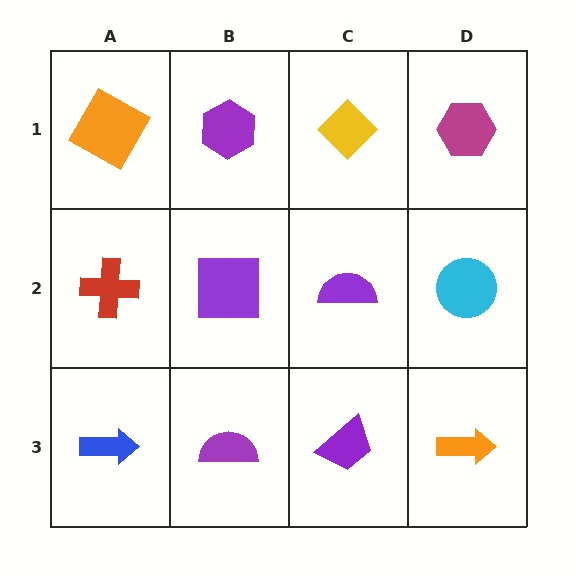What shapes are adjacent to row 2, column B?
A purple hexagon (row 1, column B), a purple semicircle (row 3, column B), a red cross (row 2, column A), a purple semicircle (row 2, column C).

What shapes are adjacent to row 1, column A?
A red cross (row 2, column A), a purple hexagon (row 1, column B).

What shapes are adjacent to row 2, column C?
A yellow diamond (row 1, column C), a purple trapezoid (row 3, column C), a purple square (row 2, column B), a cyan circle (row 2, column D).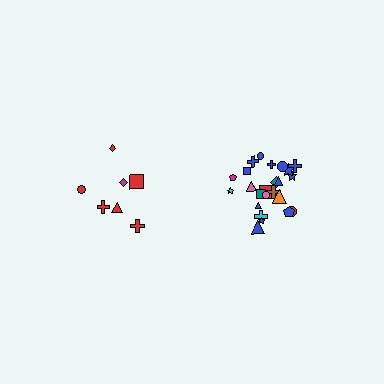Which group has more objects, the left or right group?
The right group.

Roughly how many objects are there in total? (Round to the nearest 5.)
Roughly 30 objects in total.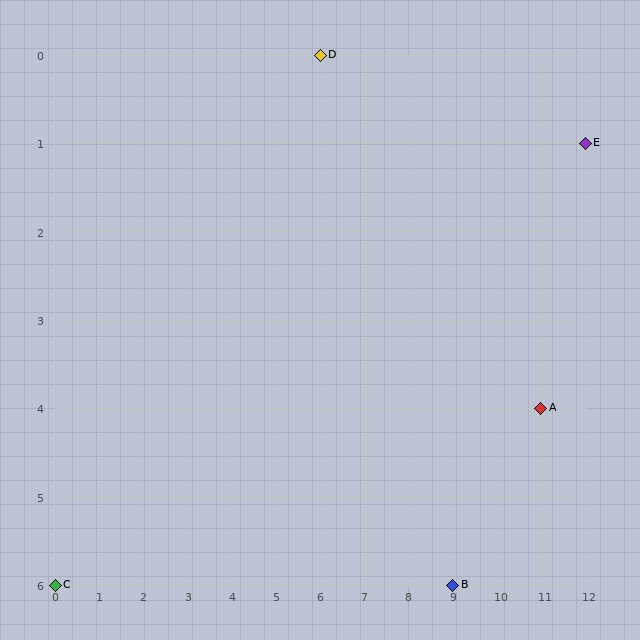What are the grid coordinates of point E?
Point E is at grid coordinates (12, 1).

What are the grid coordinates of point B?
Point B is at grid coordinates (9, 6).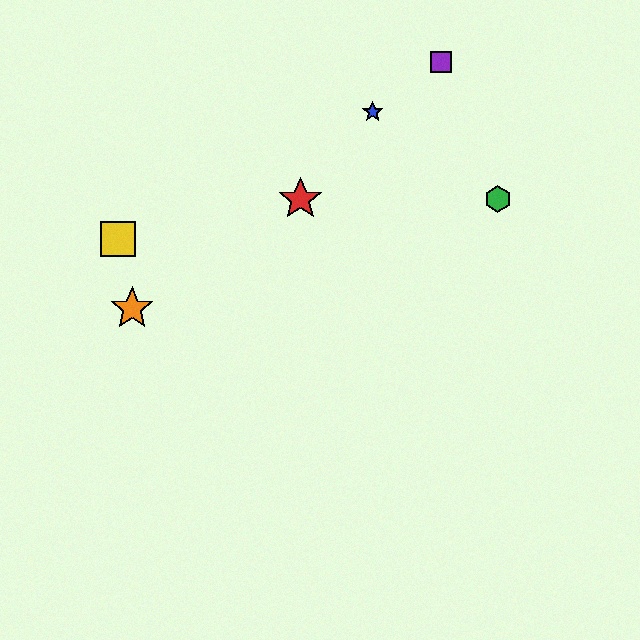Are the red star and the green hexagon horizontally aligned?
Yes, both are at y≈199.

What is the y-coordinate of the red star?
The red star is at y≈199.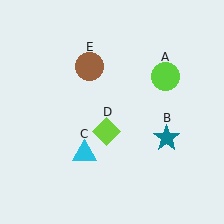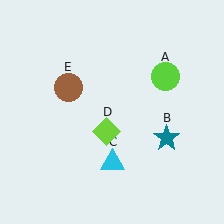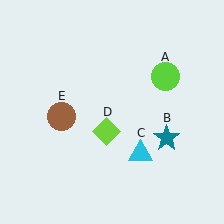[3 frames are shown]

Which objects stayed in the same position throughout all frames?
Lime circle (object A) and teal star (object B) and lime diamond (object D) remained stationary.